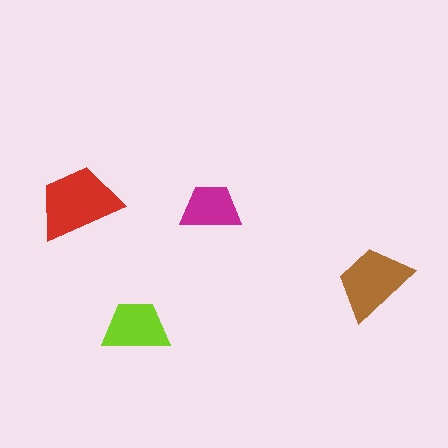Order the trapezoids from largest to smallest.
the red one, the brown one, the lime one, the magenta one.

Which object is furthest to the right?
The brown trapezoid is rightmost.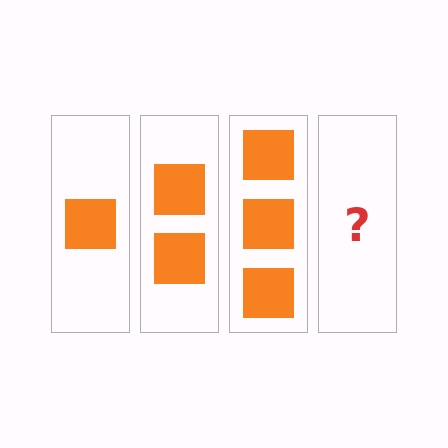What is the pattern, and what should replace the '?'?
The pattern is that each step adds one more square. The '?' should be 4 squares.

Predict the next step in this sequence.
The next step is 4 squares.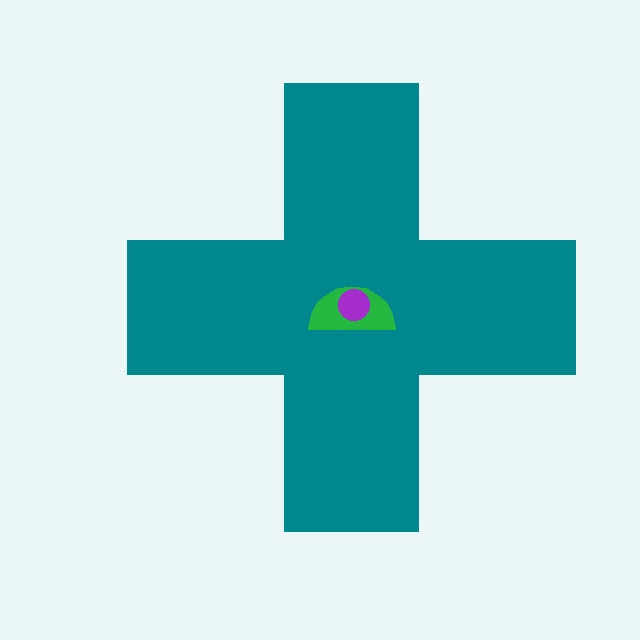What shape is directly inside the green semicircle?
The purple circle.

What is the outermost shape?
The teal cross.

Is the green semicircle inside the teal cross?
Yes.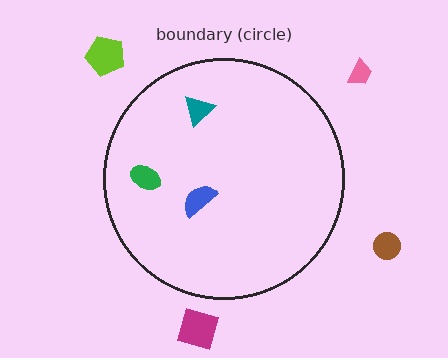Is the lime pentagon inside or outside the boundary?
Outside.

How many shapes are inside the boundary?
3 inside, 4 outside.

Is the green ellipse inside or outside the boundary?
Inside.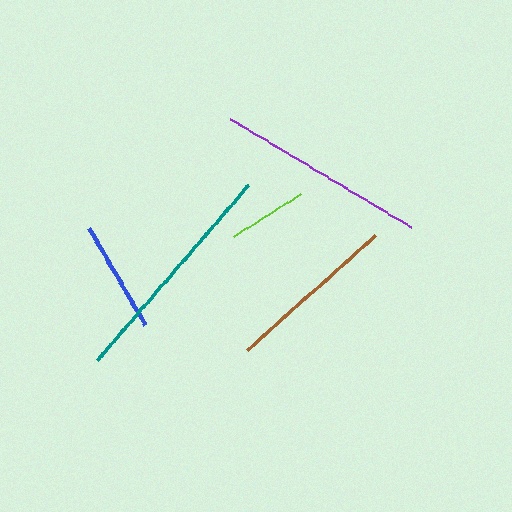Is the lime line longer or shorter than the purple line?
The purple line is longer than the lime line.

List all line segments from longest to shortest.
From longest to shortest: teal, purple, brown, blue, lime.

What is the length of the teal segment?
The teal segment is approximately 233 pixels long.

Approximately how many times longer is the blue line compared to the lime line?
The blue line is approximately 1.4 times the length of the lime line.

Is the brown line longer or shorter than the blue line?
The brown line is longer than the blue line.